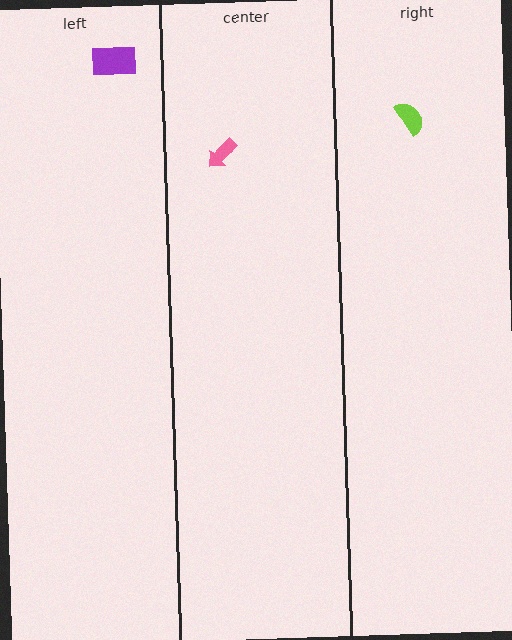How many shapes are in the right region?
1.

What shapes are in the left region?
The purple rectangle.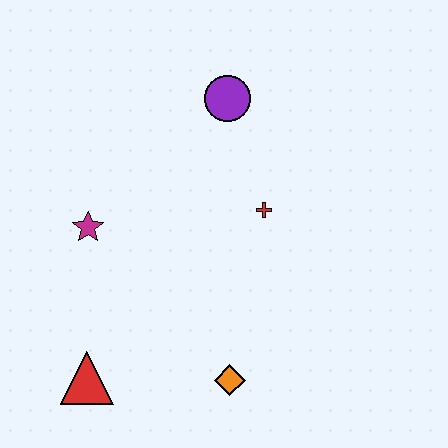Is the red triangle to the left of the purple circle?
Yes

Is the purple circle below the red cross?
No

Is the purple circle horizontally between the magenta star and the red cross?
Yes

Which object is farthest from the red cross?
The red triangle is farthest from the red cross.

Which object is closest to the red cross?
The purple circle is closest to the red cross.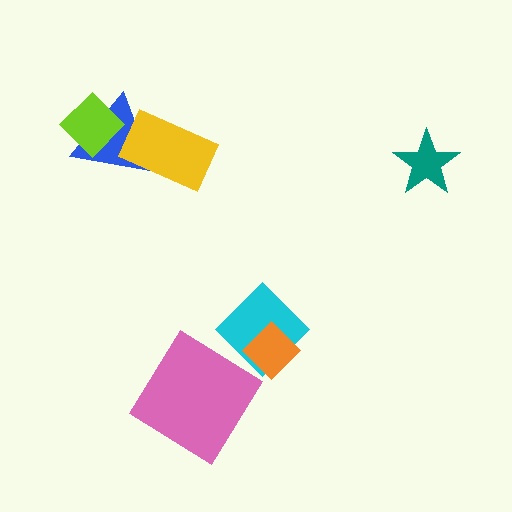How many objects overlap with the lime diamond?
1 object overlaps with the lime diamond.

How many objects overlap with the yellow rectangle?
1 object overlaps with the yellow rectangle.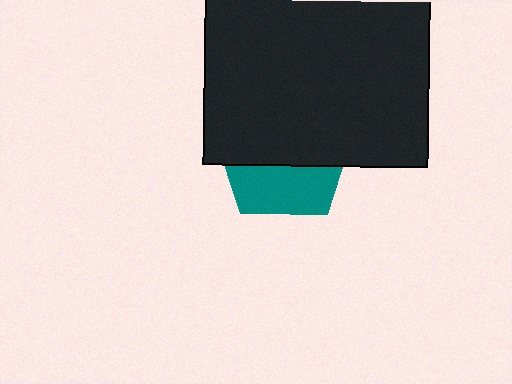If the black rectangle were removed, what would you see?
You would see the complete teal pentagon.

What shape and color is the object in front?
The object in front is a black rectangle.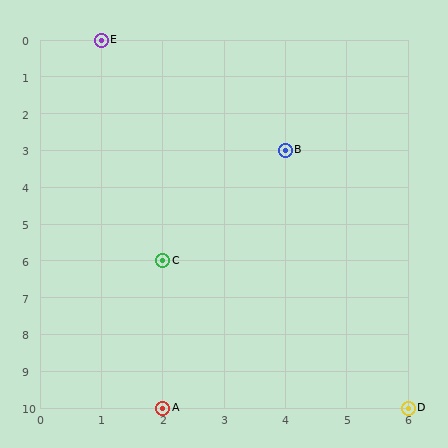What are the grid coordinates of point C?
Point C is at grid coordinates (2, 6).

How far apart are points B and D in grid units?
Points B and D are 2 columns and 7 rows apart (about 7.3 grid units diagonally).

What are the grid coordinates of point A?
Point A is at grid coordinates (2, 10).